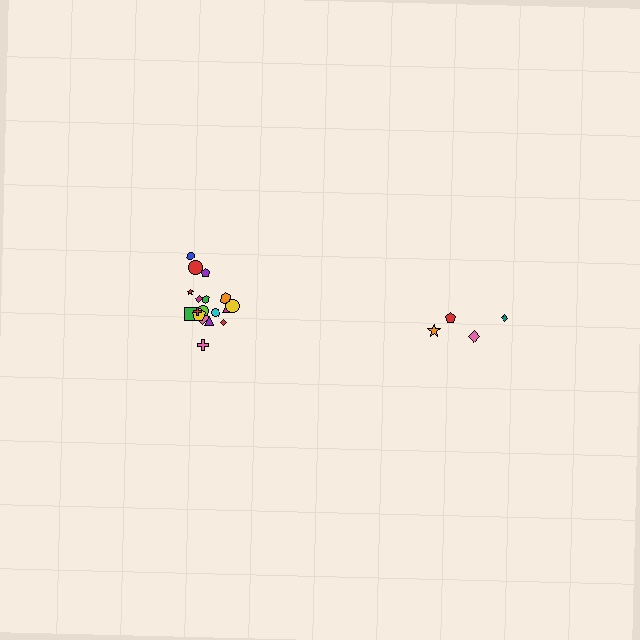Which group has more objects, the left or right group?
The left group.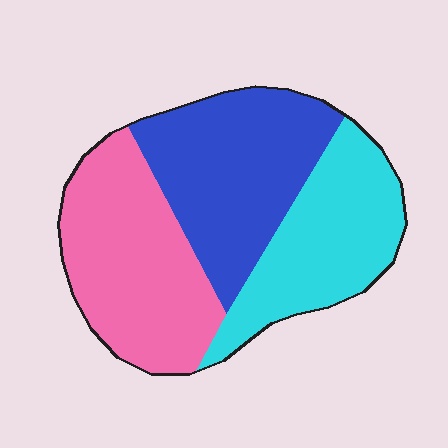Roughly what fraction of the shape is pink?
Pink covers roughly 35% of the shape.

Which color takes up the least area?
Cyan, at roughly 30%.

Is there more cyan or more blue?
Blue.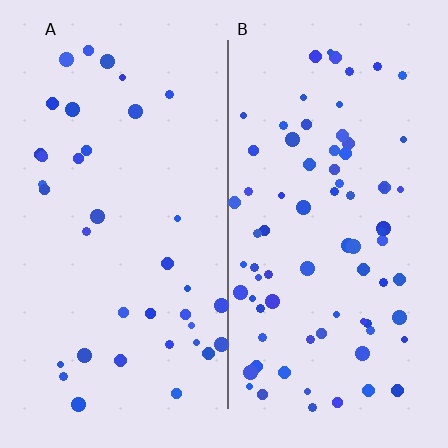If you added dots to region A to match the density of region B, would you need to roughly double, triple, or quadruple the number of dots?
Approximately double.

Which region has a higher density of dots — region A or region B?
B (the right).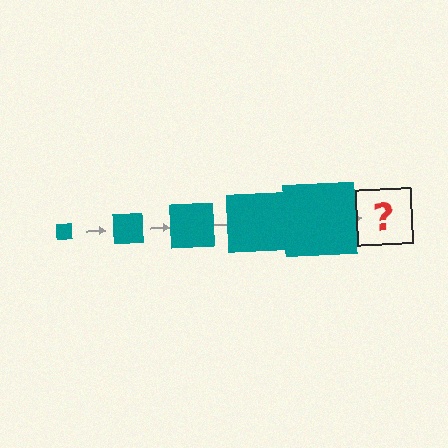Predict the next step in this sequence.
The next step is a teal square, larger than the previous one.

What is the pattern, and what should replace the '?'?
The pattern is that the square gets progressively larger each step. The '?' should be a teal square, larger than the previous one.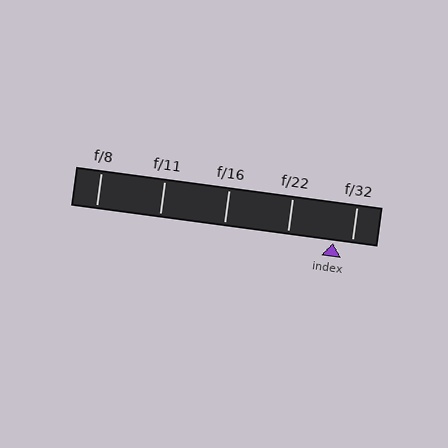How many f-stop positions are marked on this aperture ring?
There are 5 f-stop positions marked.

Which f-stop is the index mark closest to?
The index mark is closest to f/32.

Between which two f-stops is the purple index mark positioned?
The index mark is between f/22 and f/32.